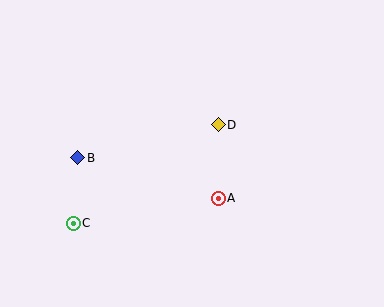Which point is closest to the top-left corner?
Point B is closest to the top-left corner.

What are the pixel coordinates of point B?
Point B is at (78, 158).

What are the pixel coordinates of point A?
Point A is at (218, 198).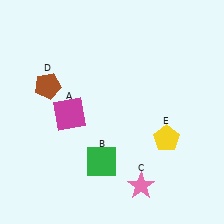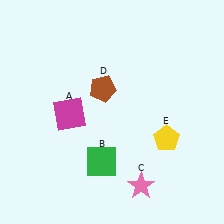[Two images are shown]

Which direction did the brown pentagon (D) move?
The brown pentagon (D) moved right.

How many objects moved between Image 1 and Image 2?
1 object moved between the two images.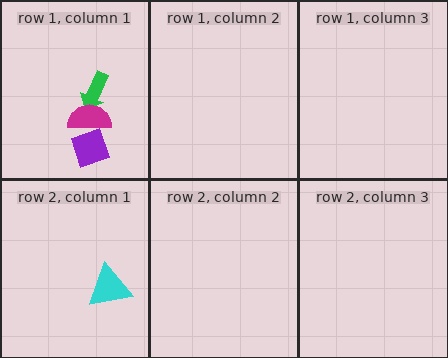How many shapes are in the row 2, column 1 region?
1.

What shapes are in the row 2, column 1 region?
The cyan triangle.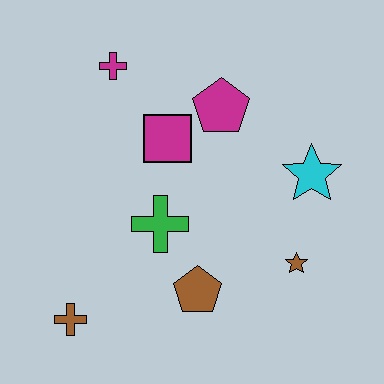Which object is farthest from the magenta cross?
The brown star is farthest from the magenta cross.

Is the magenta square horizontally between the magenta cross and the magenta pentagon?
Yes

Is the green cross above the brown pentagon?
Yes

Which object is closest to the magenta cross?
The magenta square is closest to the magenta cross.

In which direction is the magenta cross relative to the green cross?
The magenta cross is above the green cross.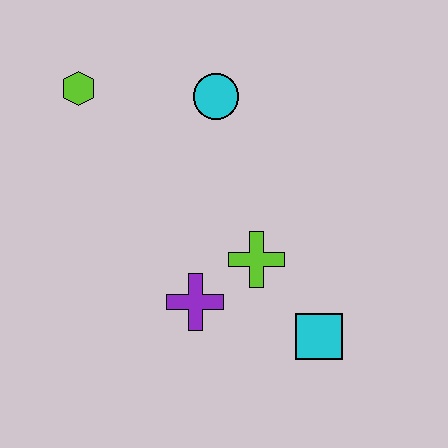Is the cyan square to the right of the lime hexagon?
Yes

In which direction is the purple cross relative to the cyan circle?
The purple cross is below the cyan circle.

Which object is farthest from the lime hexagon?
The cyan square is farthest from the lime hexagon.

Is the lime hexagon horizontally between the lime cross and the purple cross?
No